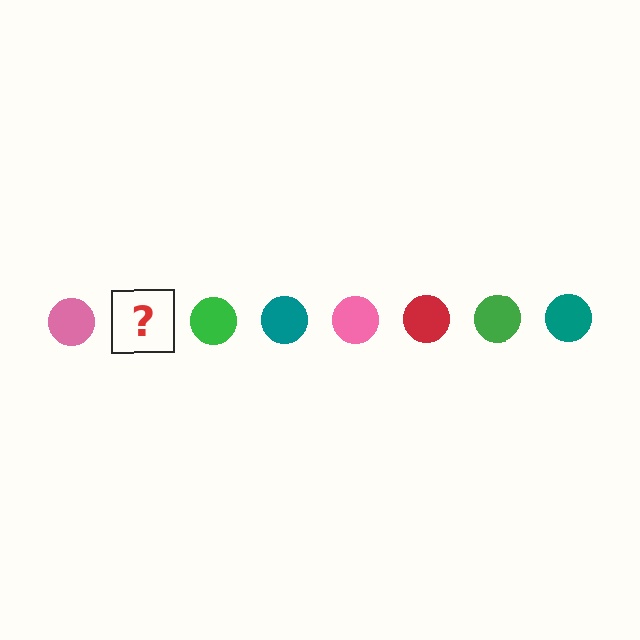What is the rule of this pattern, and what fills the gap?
The rule is that the pattern cycles through pink, red, green, teal circles. The gap should be filled with a red circle.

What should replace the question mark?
The question mark should be replaced with a red circle.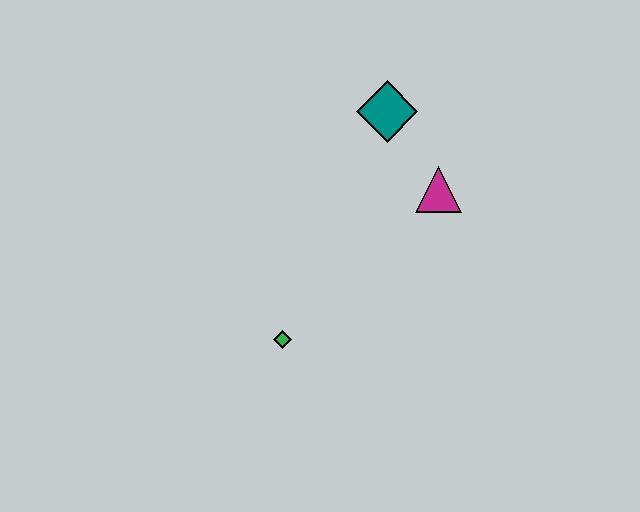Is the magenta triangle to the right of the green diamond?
Yes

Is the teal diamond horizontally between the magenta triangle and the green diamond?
Yes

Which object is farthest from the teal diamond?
The green diamond is farthest from the teal diamond.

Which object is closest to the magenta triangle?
The teal diamond is closest to the magenta triangle.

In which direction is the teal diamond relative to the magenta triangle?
The teal diamond is above the magenta triangle.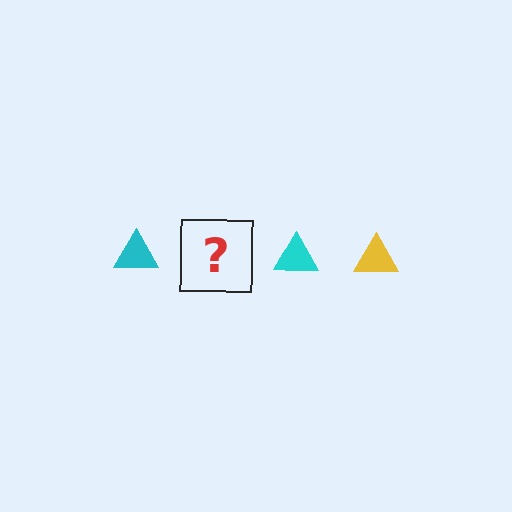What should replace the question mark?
The question mark should be replaced with a yellow triangle.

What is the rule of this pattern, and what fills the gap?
The rule is that the pattern cycles through cyan, yellow triangles. The gap should be filled with a yellow triangle.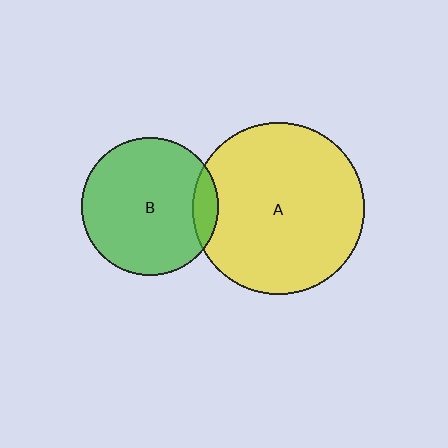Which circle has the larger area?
Circle A (yellow).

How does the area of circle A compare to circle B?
Approximately 1.6 times.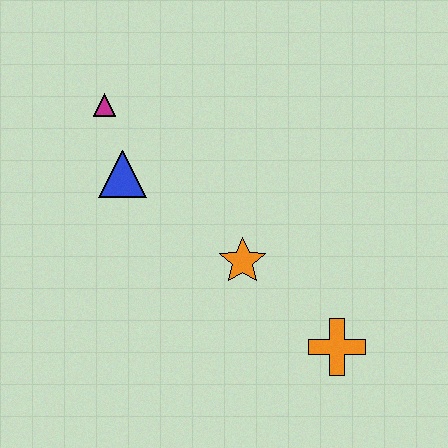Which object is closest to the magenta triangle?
The blue triangle is closest to the magenta triangle.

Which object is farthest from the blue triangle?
The orange cross is farthest from the blue triangle.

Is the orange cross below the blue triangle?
Yes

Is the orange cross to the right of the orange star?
Yes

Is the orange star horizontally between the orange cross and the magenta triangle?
Yes